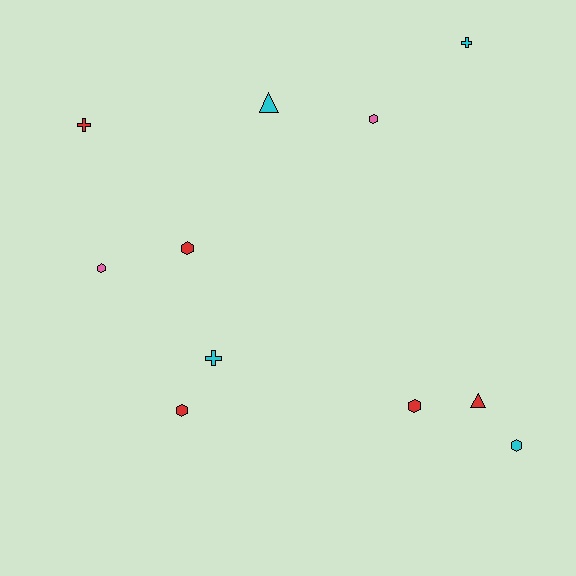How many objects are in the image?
There are 11 objects.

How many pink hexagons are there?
There are 2 pink hexagons.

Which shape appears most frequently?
Hexagon, with 6 objects.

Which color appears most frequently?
Red, with 5 objects.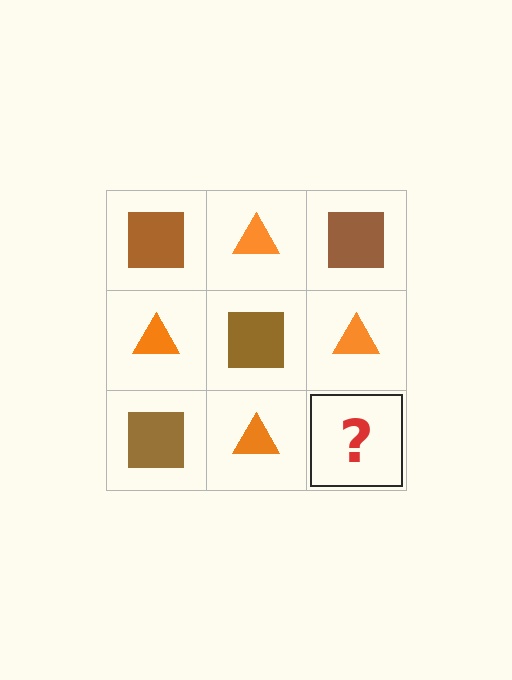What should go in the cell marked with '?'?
The missing cell should contain a brown square.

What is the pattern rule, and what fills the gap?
The rule is that it alternates brown square and orange triangle in a checkerboard pattern. The gap should be filled with a brown square.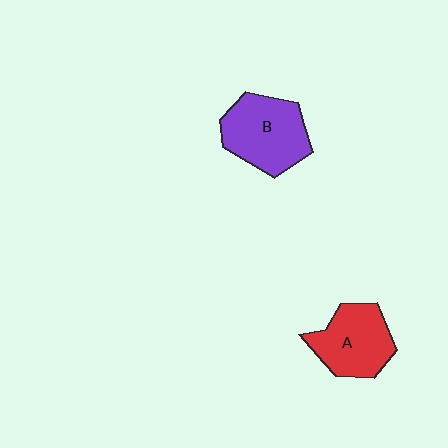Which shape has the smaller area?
Shape A (red).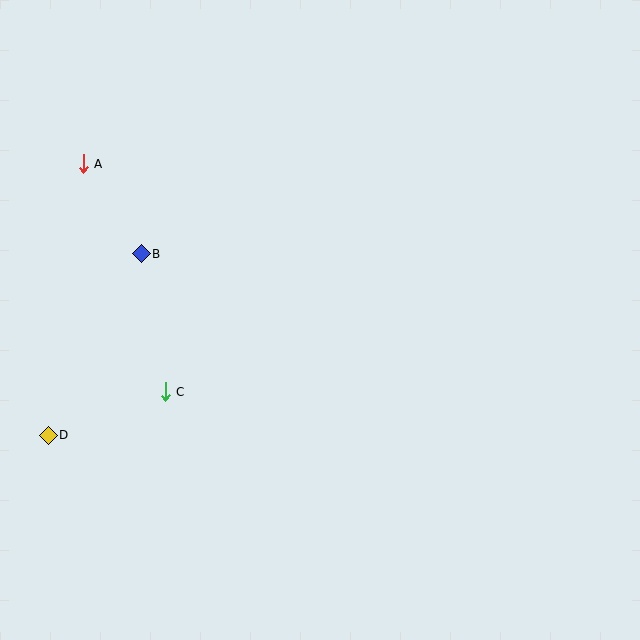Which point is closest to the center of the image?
Point C at (165, 392) is closest to the center.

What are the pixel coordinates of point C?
Point C is at (165, 392).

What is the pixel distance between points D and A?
The distance between D and A is 274 pixels.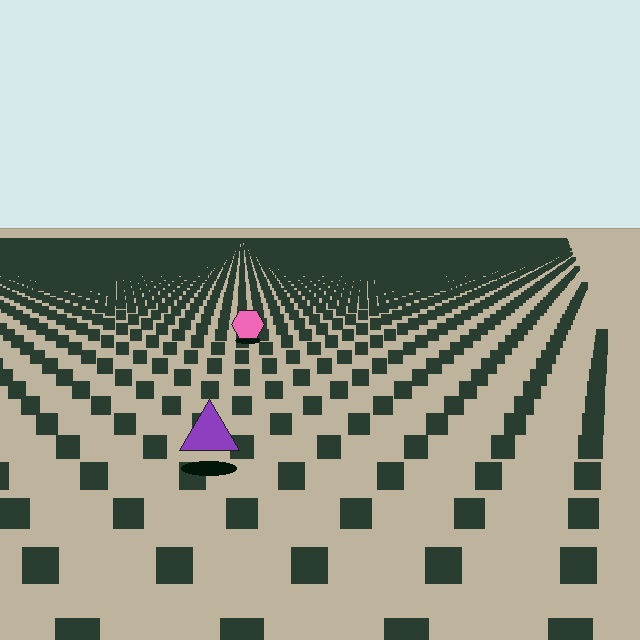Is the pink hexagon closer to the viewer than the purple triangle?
No. The purple triangle is closer — you can tell from the texture gradient: the ground texture is coarser near it.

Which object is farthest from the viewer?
The pink hexagon is farthest from the viewer. It appears smaller and the ground texture around it is denser.